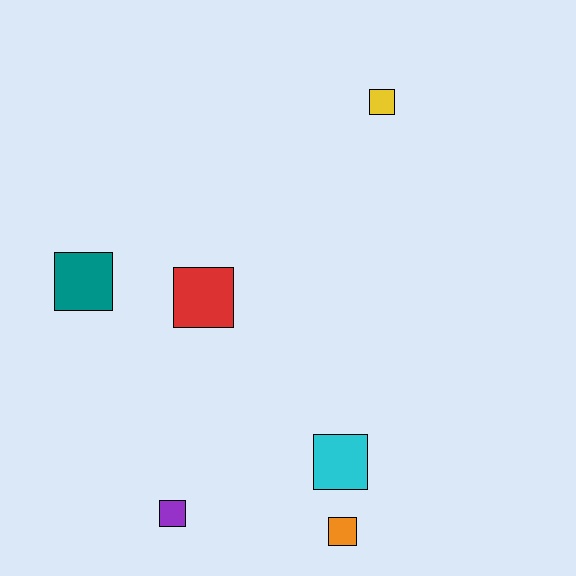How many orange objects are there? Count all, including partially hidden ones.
There is 1 orange object.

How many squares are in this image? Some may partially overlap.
There are 6 squares.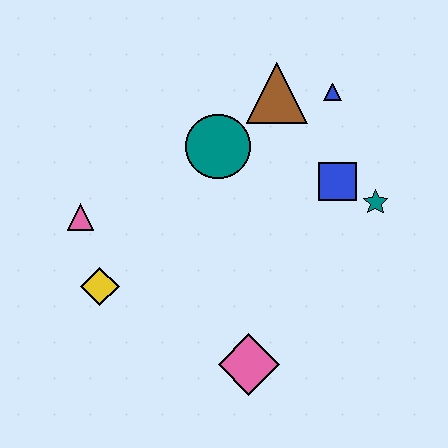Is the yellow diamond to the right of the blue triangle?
No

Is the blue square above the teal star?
Yes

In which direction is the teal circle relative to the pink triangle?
The teal circle is to the right of the pink triangle.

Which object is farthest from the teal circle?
The pink diamond is farthest from the teal circle.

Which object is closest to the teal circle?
The brown triangle is closest to the teal circle.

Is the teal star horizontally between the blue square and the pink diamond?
No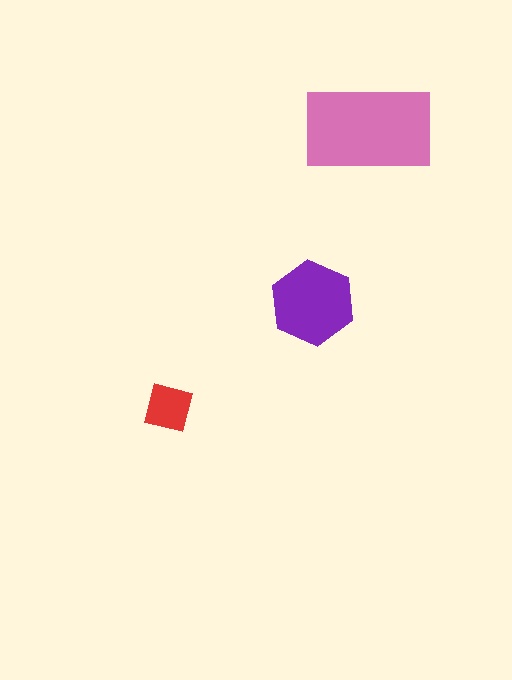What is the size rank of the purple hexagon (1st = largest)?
2nd.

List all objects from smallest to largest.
The red square, the purple hexagon, the pink rectangle.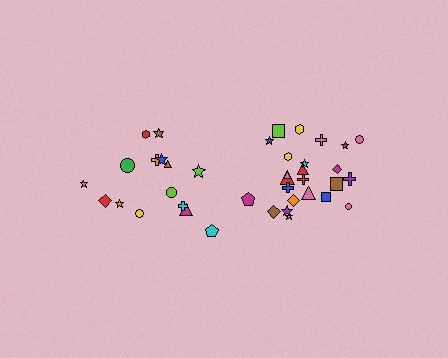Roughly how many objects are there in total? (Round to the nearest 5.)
Roughly 40 objects in total.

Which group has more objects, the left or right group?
The right group.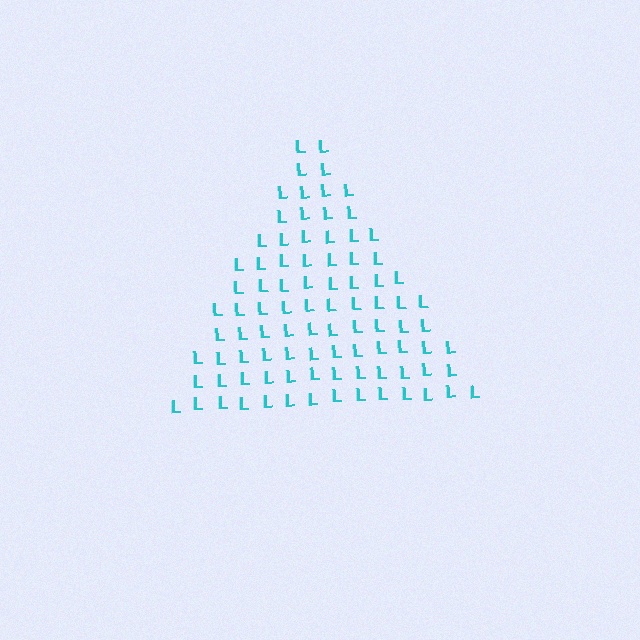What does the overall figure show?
The overall figure shows a triangle.